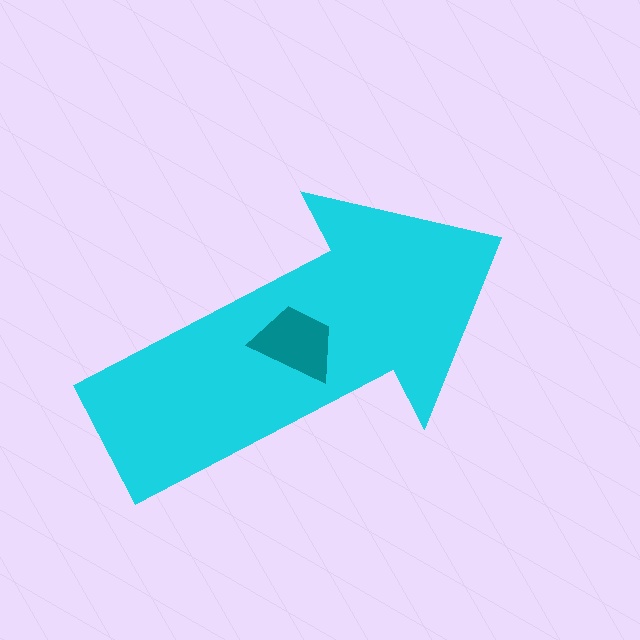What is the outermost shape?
The cyan arrow.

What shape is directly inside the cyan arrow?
The teal trapezoid.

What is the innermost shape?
The teal trapezoid.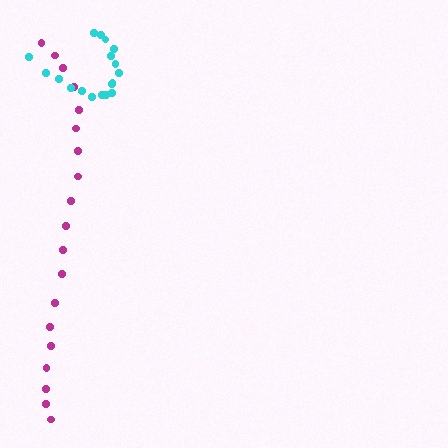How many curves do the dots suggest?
There are 2 distinct paths.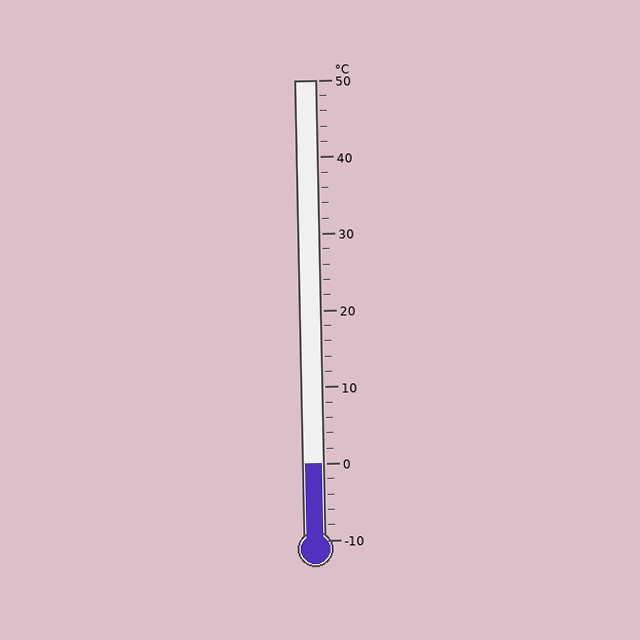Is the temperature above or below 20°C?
The temperature is below 20°C.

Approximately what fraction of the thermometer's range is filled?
The thermometer is filled to approximately 15% of its range.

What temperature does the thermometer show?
The thermometer shows approximately 0°C.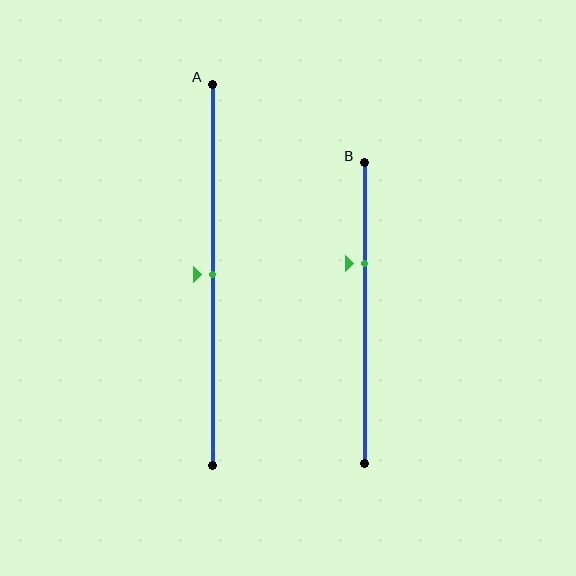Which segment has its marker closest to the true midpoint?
Segment A has its marker closest to the true midpoint.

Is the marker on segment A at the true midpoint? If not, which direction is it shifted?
Yes, the marker on segment A is at the true midpoint.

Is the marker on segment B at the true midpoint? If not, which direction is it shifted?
No, the marker on segment B is shifted upward by about 17% of the segment length.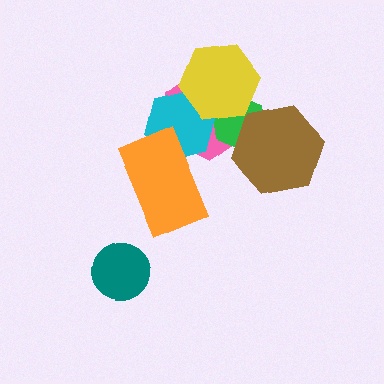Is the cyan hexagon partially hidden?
Yes, it is partially covered by another shape.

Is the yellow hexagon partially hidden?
No, no other shape covers it.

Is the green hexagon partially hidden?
Yes, it is partially covered by another shape.